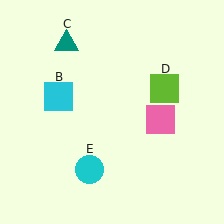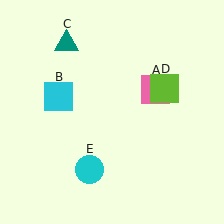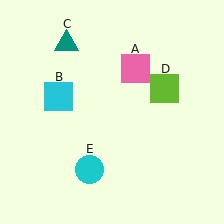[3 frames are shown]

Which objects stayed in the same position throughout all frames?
Cyan square (object B) and teal triangle (object C) and lime square (object D) and cyan circle (object E) remained stationary.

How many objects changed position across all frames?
1 object changed position: pink square (object A).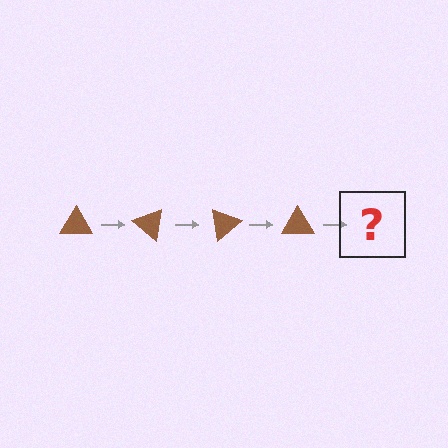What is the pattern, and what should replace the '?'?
The pattern is that the triangle rotates 40 degrees each step. The '?' should be a brown triangle rotated 160 degrees.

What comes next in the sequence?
The next element should be a brown triangle rotated 160 degrees.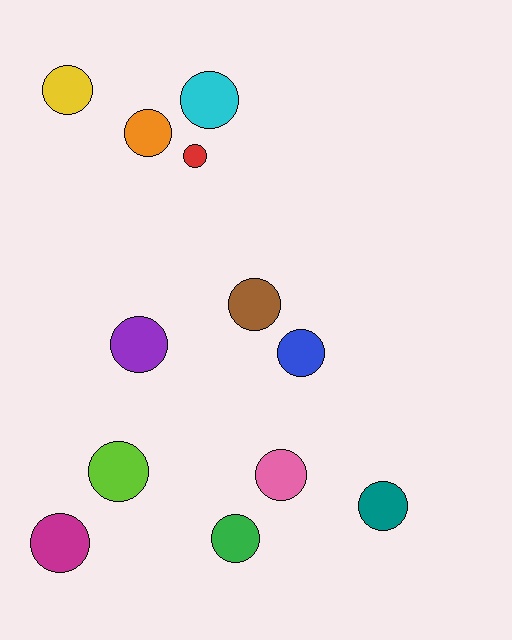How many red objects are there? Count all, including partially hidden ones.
There is 1 red object.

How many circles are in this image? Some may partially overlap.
There are 12 circles.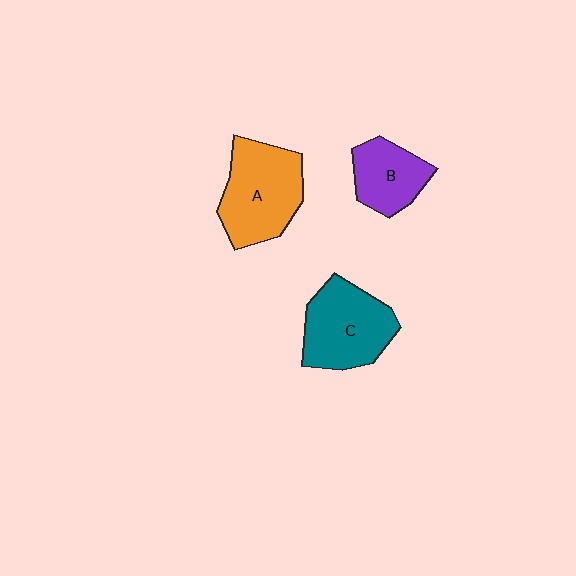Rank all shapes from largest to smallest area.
From largest to smallest: A (orange), C (teal), B (purple).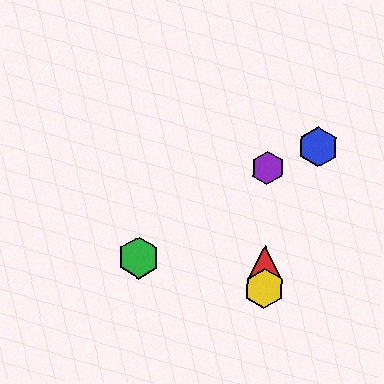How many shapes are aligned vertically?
3 shapes (the red triangle, the yellow hexagon, the purple hexagon) are aligned vertically.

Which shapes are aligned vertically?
The red triangle, the yellow hexagon, the purple hexagon are aligned vertically.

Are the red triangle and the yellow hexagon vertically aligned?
Yes, both are at x≈265.